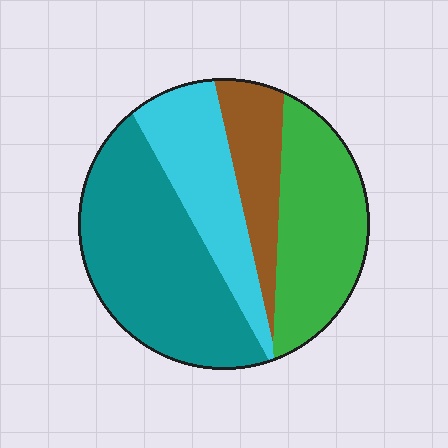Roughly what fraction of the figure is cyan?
Cyan takes up about one fifth (1/5) of the figure.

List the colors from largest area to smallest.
From largest to smallest: teal, green, cyan, brown.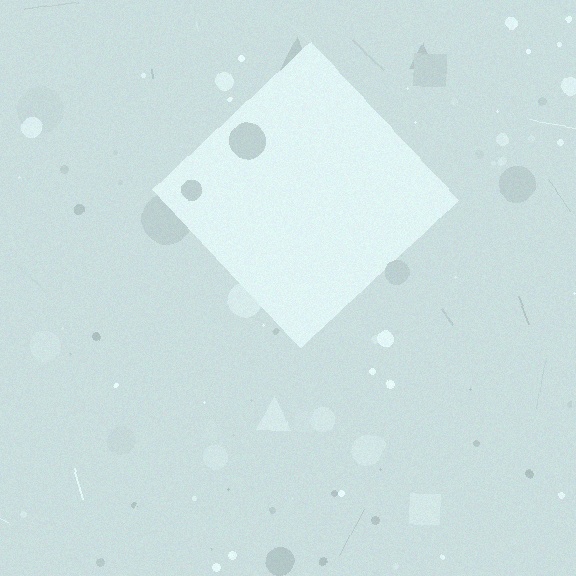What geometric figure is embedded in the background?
A diamond is embedded in the background.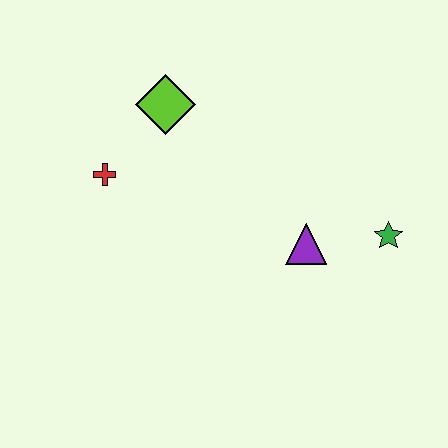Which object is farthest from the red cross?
The green star is farthest from the red cross.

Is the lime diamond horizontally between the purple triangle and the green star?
No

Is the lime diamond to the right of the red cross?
Yes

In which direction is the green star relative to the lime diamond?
The green star is to the right of the lime diamond.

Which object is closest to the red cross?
The lime diamond is closest to the red cross.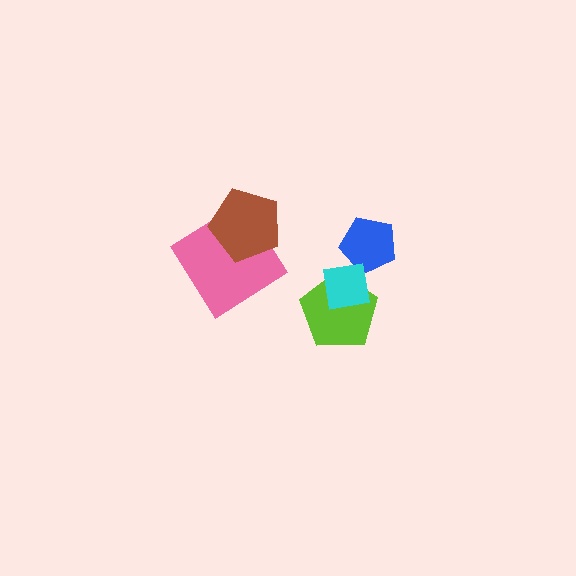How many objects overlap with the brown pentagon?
1 object overlaps with the brown pentagon.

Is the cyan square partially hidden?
No, no other shape covers it.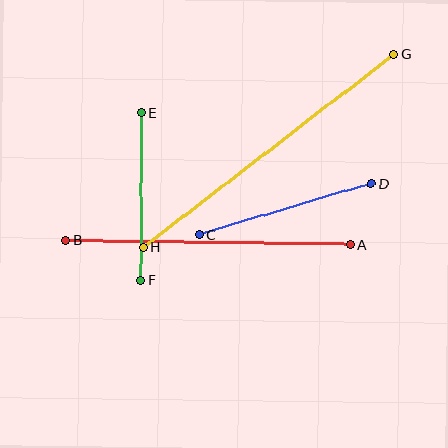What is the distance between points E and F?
The distance is approximately 167 pixels.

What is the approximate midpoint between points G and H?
The midpoint is at approximately (269, 151) pixels.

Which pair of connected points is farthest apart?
Points G and H are farthest apart.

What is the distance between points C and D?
The distance is approximately 180 pixels.